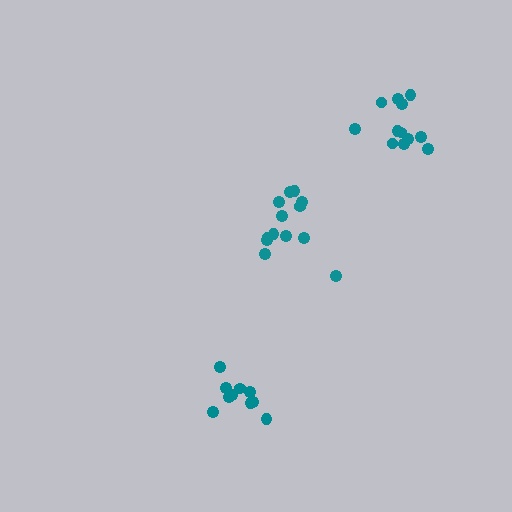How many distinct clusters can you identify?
There are 3 distinct clusters.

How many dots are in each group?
Group 1: 13 dots, Group 2: 10 dots, Group 3: 12 dots (35 total).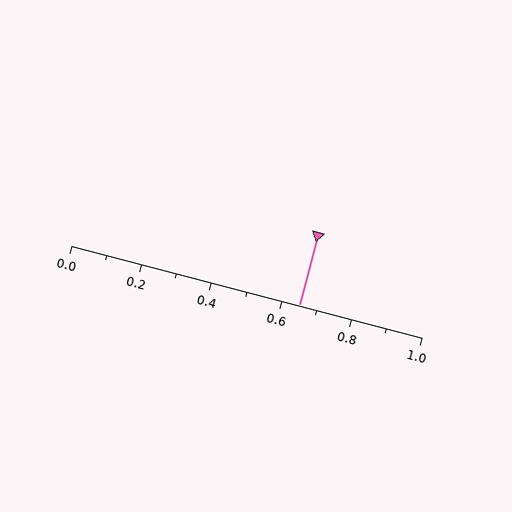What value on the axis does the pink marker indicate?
The marker indicates approximately 0.65.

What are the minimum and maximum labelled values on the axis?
The axis runs from 0.0 to 1.0.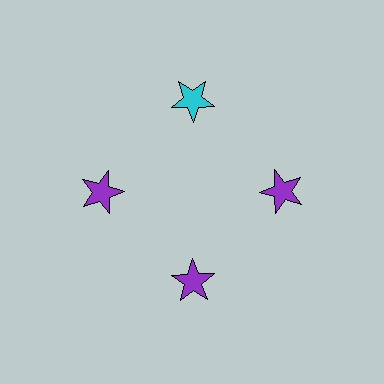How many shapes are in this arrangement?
There are 4 shapes arranged in a ring pattern.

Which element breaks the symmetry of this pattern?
The cyan star at roughly the 12 o'clock position breaks the symmetry. All other shapes are purple stars.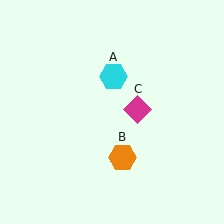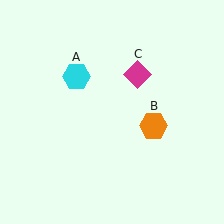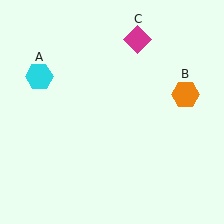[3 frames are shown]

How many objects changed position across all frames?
3 objects changed position: cyan hexagon (object A), orange hexagon (object B), magenta diamond (object C).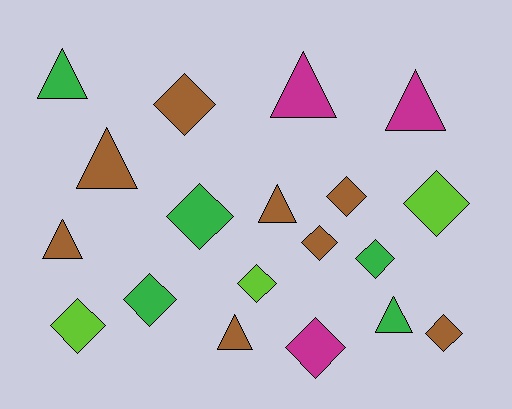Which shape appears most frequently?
Diamond, with 11 objects.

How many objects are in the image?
There are 19 objects.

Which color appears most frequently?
Brown, with 8 objects.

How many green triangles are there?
There are 2 green triangles.